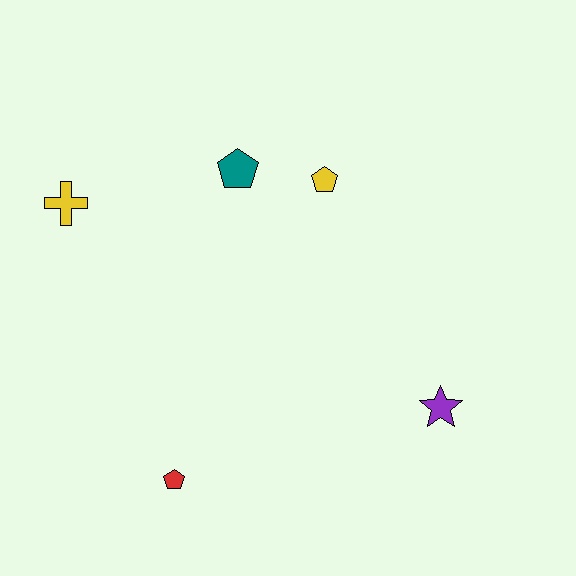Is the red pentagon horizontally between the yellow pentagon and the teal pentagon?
No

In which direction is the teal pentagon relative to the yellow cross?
The teal pentagon is to the right of the yellow cross.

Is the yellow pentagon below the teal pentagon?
Yes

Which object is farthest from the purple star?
The yellow cross is farthest from the purple star.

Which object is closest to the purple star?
The yellow pentagon is closest to the purple star.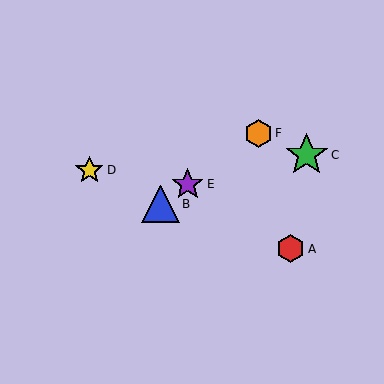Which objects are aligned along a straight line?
Objects B, E, F are aligned along a straight line.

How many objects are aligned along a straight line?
3 objects (B, E, F) are aligned along a straight line.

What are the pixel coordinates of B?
Object B is at (160, 204).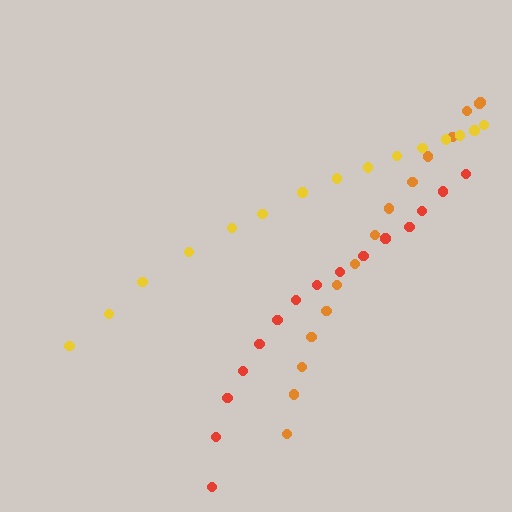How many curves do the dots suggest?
There are 3 distinct paths.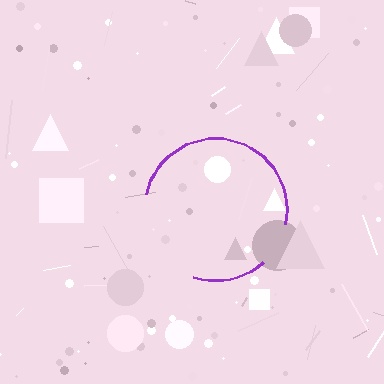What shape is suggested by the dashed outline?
The dashed outline suggests a circle.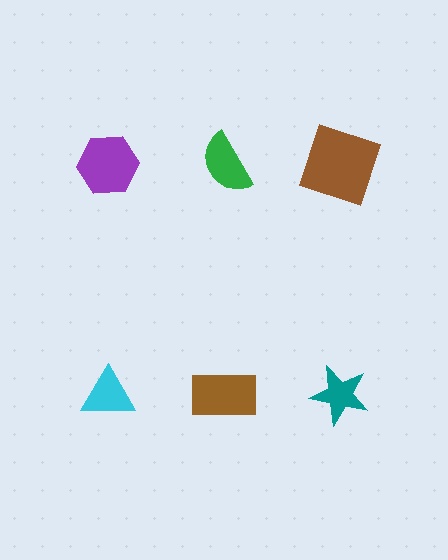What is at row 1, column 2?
A green semicircle.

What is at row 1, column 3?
A brown square.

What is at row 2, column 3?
A teal star.